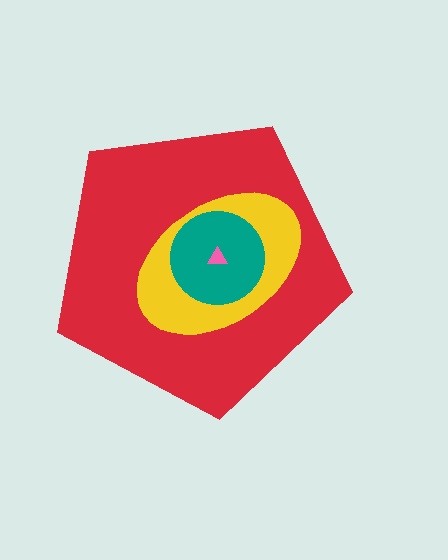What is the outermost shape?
The red pentagon.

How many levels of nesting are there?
4.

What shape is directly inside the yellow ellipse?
The teal circle.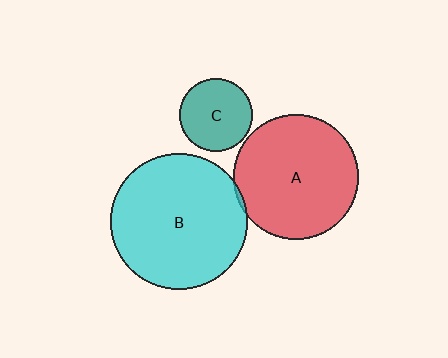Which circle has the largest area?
Circle B (cyan).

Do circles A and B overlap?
Yes.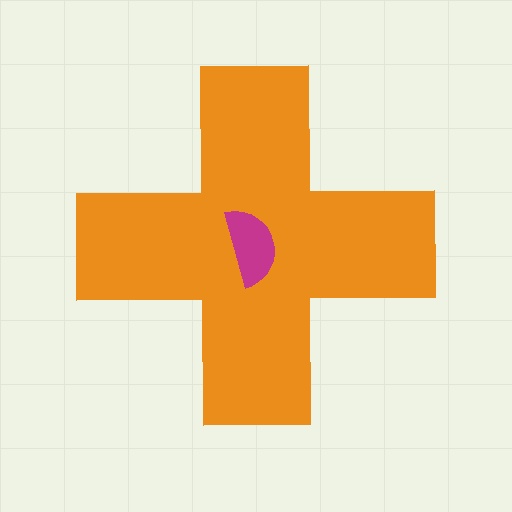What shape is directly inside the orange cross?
The magenta semicircle.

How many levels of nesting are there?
2.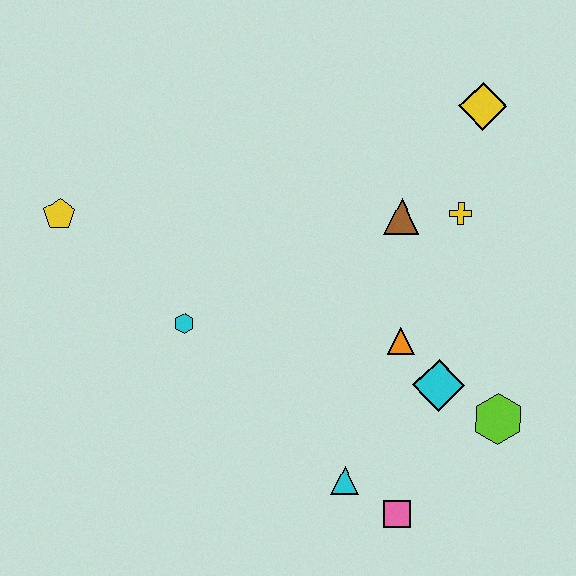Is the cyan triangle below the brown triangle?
Yes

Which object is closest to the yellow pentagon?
The cyan hexagon is closest to the yellow pentagon.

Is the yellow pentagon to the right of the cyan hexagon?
No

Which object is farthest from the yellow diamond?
The yellow pentagon is farthest from the yellow diamond.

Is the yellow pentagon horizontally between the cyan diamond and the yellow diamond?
No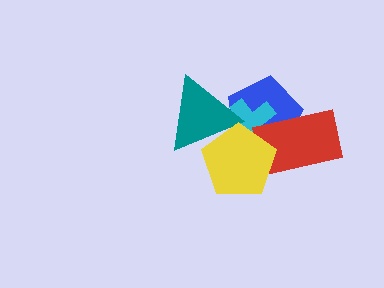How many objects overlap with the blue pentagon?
4 objects overlap with the blue pentagon.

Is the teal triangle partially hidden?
Yes, it is partially covered by another shape.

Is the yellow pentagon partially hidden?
No, no other shape covers it.